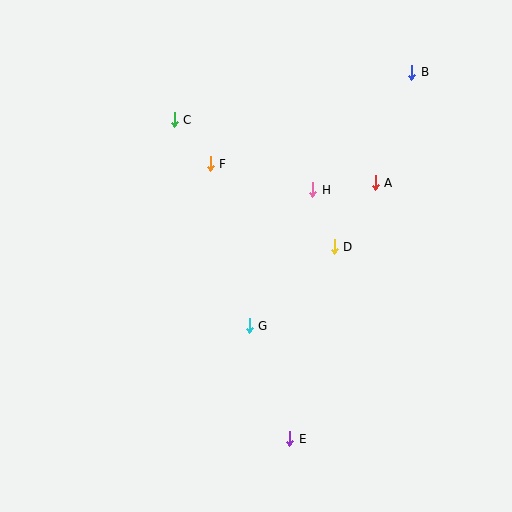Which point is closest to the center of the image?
Point G at (249, 326) is closest to the center.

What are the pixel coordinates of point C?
Point C is at (174, 120).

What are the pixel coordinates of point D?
Point D is at (334, 247).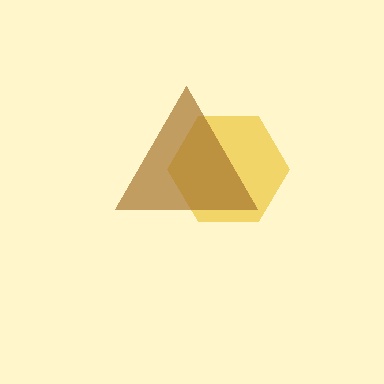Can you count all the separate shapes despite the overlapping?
Yes, there are 2 separate shapes.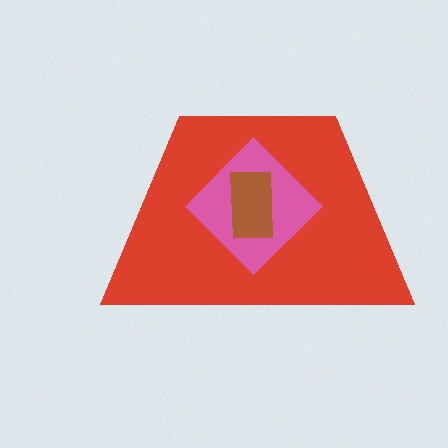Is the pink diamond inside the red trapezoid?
Yes.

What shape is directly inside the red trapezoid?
The pink diamond.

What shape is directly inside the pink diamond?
The brown rectangle.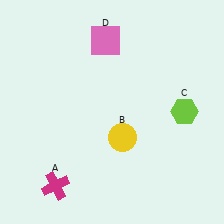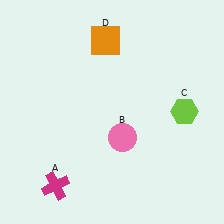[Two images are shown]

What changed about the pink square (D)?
In Image 1, D is pink. In Image 2, it changed to orange.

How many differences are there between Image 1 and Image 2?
There are 2 differences between the two images.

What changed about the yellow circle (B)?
In Image 1, B is yellow. In Image 2, it changed to pink.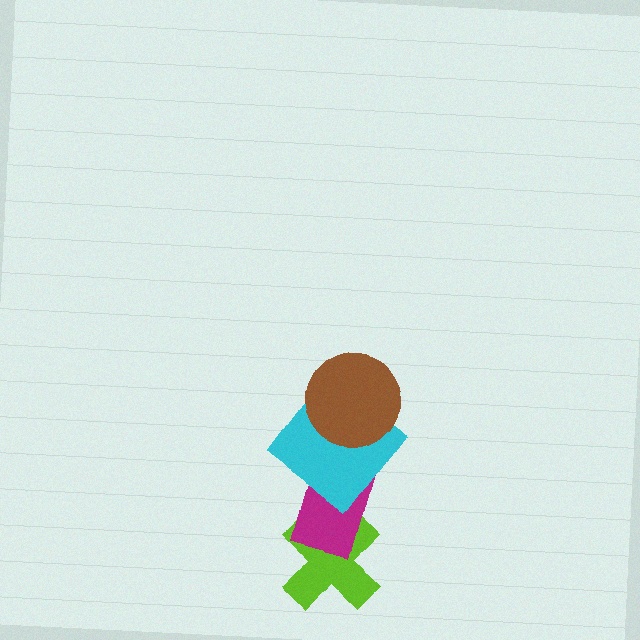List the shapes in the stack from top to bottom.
From top to bottom: the brown circle, the cyan diamond, the magenta rectangle, the lime cross.